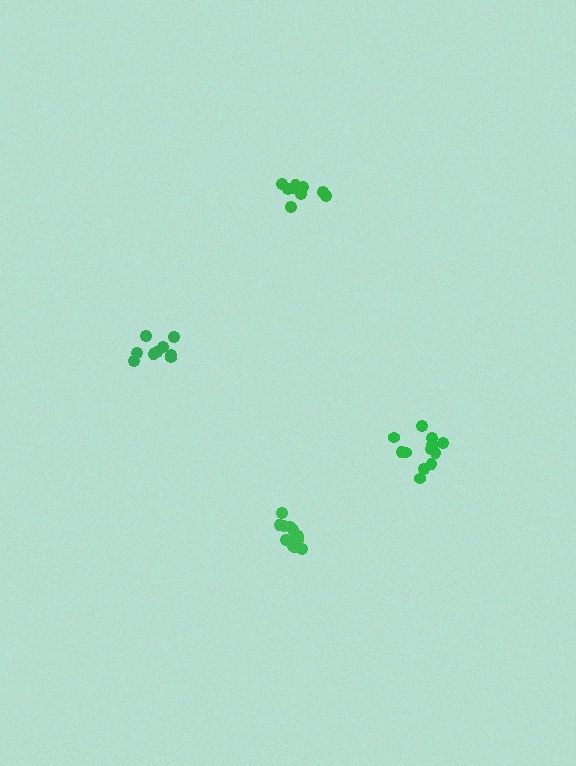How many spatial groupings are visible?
There are 4 spatial groupings.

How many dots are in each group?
Group 1: 9 dots, Group 2: 9 dots, Group 3: 13 dots, Group 4: 12 dots (43 total).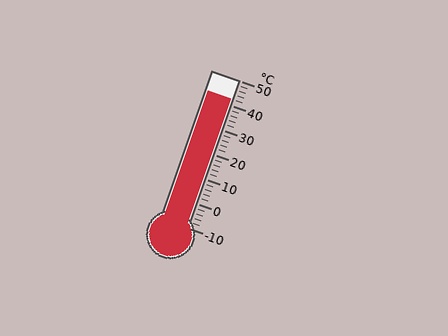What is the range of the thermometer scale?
The thermometer scale ranges from -10°C to 50°C.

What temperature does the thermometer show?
The thermometer shows approximately 42°C.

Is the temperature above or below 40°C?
The temperature is above 40°C.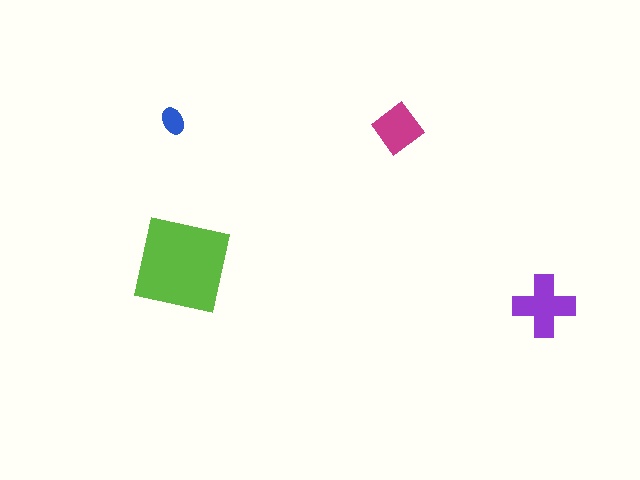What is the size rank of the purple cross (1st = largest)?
2nd.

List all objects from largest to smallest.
The lime square, the purple cross, the magenta diamond, the blue ellipse.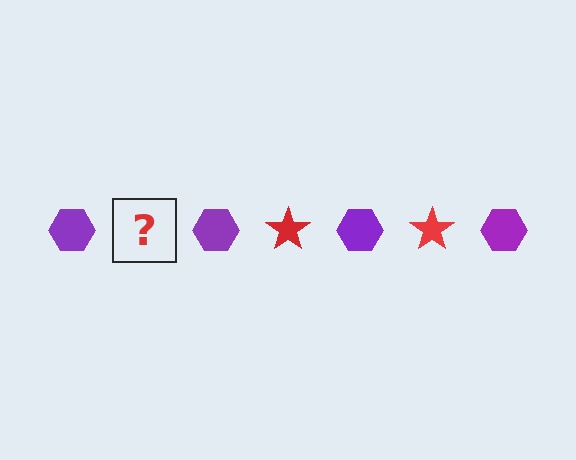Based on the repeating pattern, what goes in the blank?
The blank should be a red star.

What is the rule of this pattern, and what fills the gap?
The rule is that the pattern alternates between purple hexagon and red star. The gap should be filled with a red star.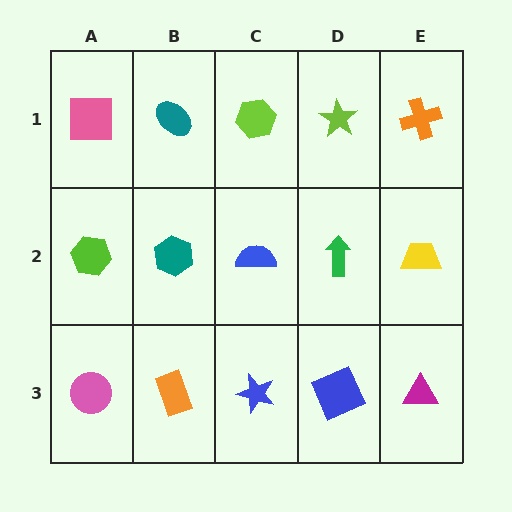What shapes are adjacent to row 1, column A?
A lime hexagon (row 2, column A), a teal ellipse (row 1, column B).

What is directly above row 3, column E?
A yellow trapezoid.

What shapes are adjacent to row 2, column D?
A lime star (row 1, column D), a blue square (row 3, column D), a blue semicircle (row 2, column C), a yellow trapezoid (row 2, column E).